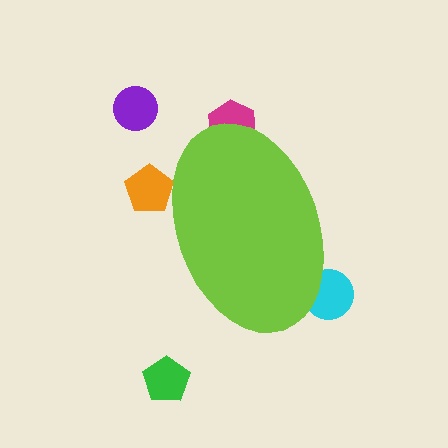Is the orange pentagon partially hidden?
Yes, the orange pentagon is partially hidden behind the lime ellipse.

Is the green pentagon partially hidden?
No, the green pentagon is fully visible.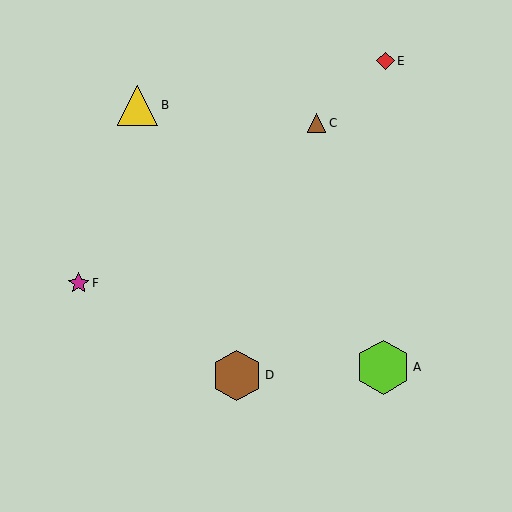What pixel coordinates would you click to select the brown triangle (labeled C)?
Click at (316, 123) to select the brown triangle C.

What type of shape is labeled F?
Shape F is a magenta star.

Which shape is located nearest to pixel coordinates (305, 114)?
The brown triangle (labeled C) at (316, 123) is nearest to that location.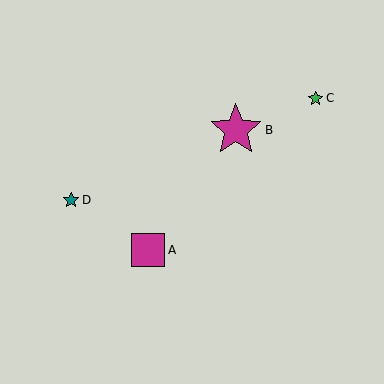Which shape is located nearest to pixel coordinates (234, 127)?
The magenta star (labeled B) at (236, 130) is nearest to that location.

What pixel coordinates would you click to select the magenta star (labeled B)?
Click at (236, 130) to select the magenta star B.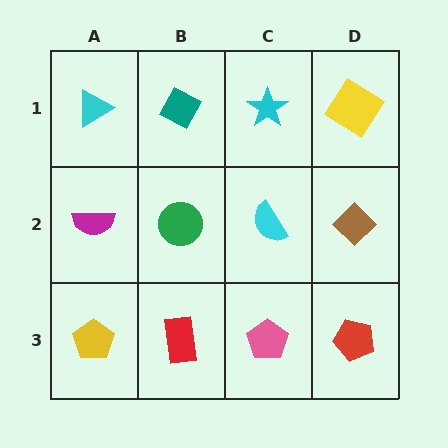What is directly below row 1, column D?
A brown diamond.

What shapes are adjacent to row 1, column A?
A magenta semicircle (row 2, column A), a teal diamond (row 1, column B).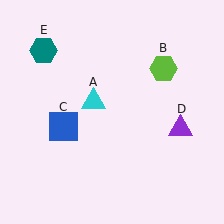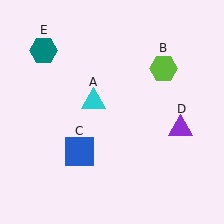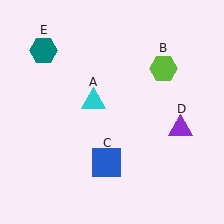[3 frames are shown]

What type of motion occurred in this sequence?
The blue square (object C) rotated counterclockwise around the center of the scene.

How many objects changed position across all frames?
1 object changed position: blue square (object C).